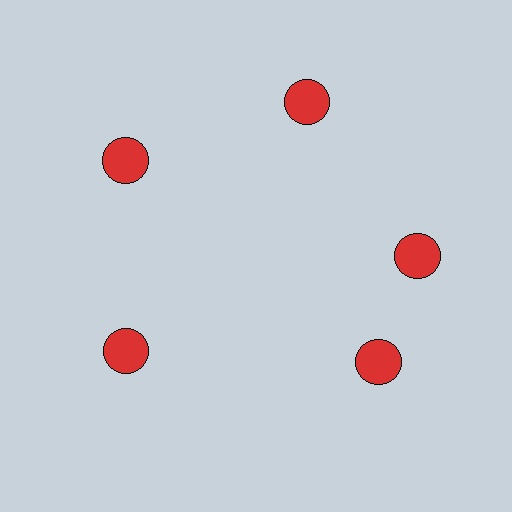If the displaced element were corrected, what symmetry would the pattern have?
It would have 5-fold rotational symmetry — the pattern would map onto itself every 72 degrees.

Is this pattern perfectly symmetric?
No. The 5 red circles are arranged in a ring, but one element near the 5 o'clock position is rotated out of alignment along the ring, breaking the 5-fold rotational symmetry.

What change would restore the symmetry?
The symmetry would be restored by rotating it back into even spacing with its neighbors so that all 5 circles sit at equal angles and equal distance from the center.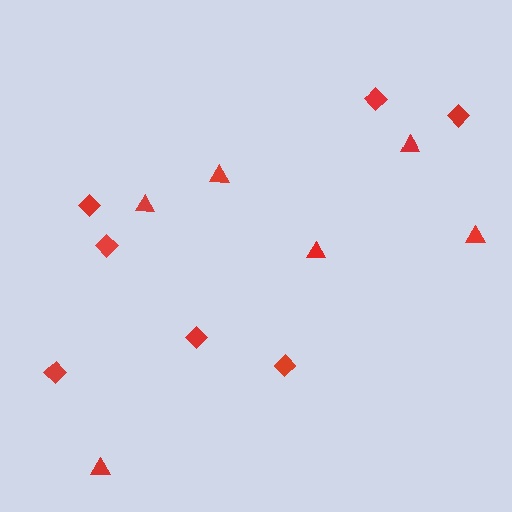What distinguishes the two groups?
There are 2 groups: one group of triangles (6) and one group of diamonds (7).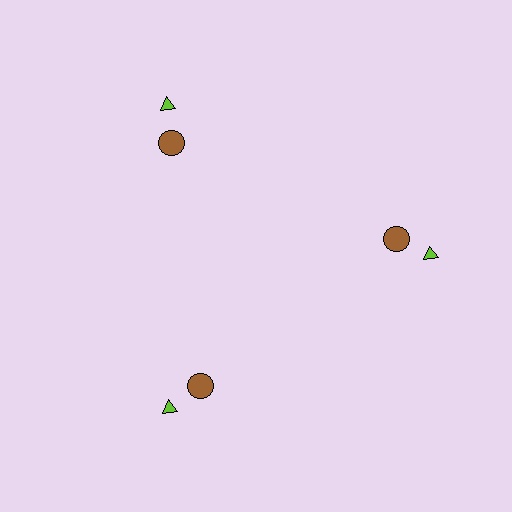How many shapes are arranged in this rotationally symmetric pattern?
There are 6 shapes, arranged in 3 groups of 2.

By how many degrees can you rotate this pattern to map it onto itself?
The pattern maps onto itself every 120 degrees of rotation.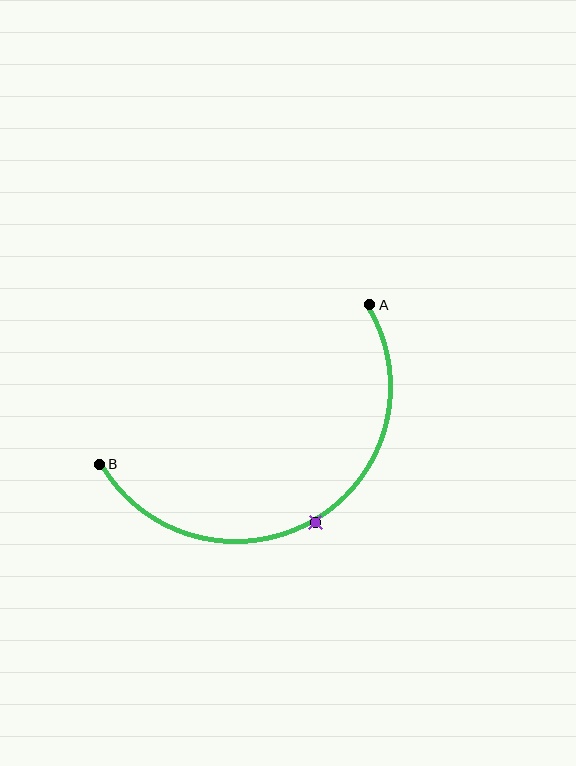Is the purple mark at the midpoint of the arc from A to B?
Yes. The purple mark lies on the arc at equal arc-length from both A and B — it is the arc midpoint.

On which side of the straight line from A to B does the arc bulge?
The arc bulges below the straight line connecting A and B.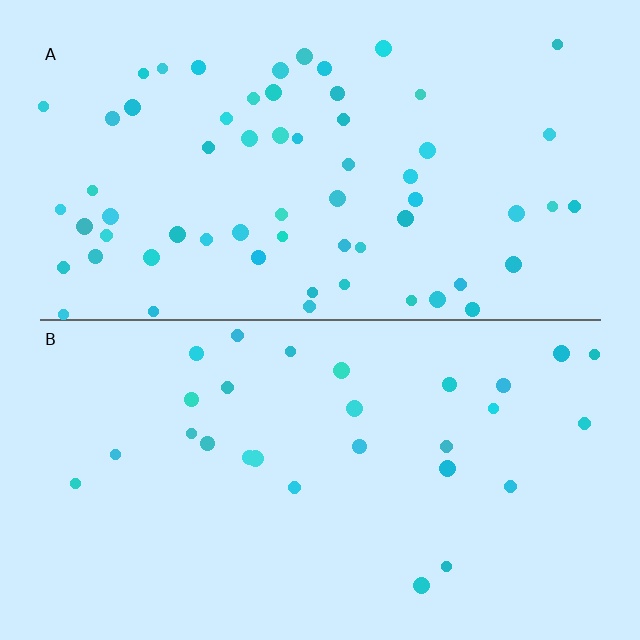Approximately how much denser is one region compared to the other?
Approximately 2.2× — region A over region B.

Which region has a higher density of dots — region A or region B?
A (the top).